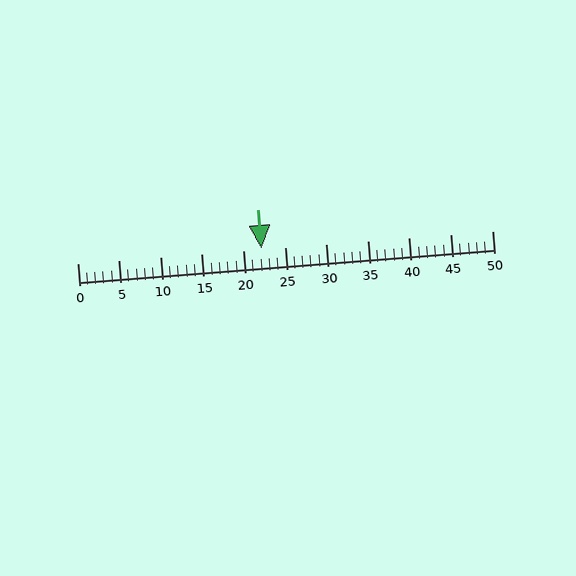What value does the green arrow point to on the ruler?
The green arrow points to approximately 22.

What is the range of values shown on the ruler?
The ruler shows values from 0 to 50.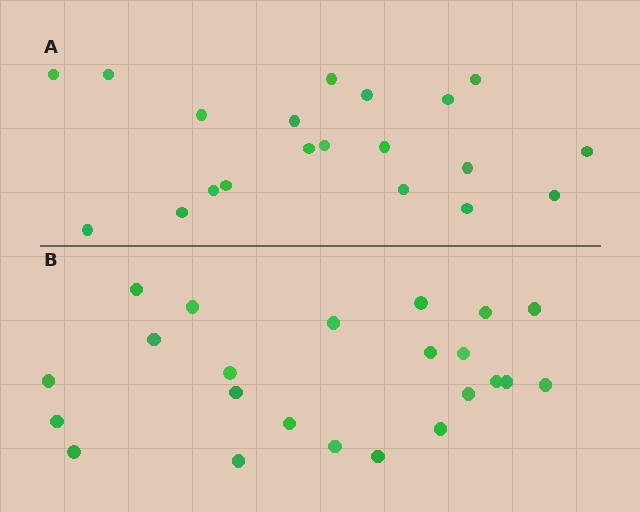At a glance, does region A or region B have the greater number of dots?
Region B (the bottom region) has more dots.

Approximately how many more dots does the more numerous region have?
Region B has just a few more — roughly 2 or 3 more dots than region A.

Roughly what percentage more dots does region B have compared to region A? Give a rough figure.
About 15% more.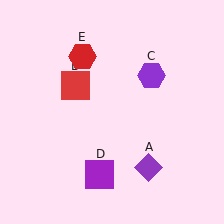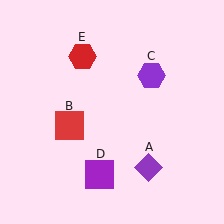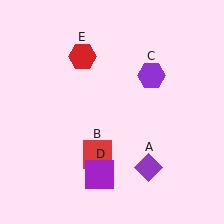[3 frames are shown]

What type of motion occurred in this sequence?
The red square (object B) rotated counterclockwise around the center of the scene.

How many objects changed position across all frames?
1 object changed position: red square (object B).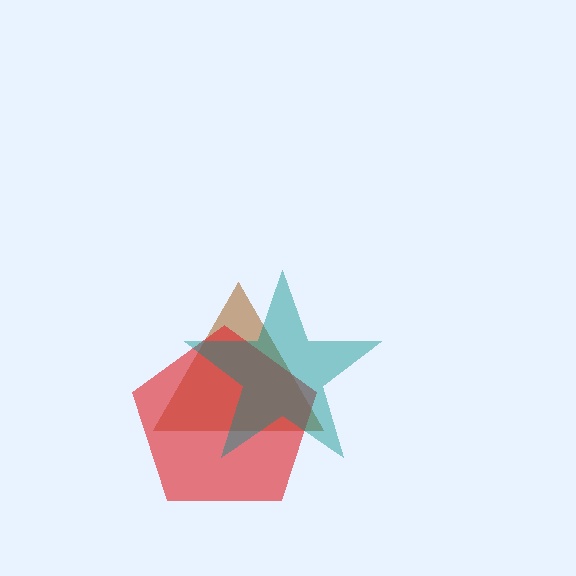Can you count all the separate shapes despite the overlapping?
Yes, there are 3 separate shapes.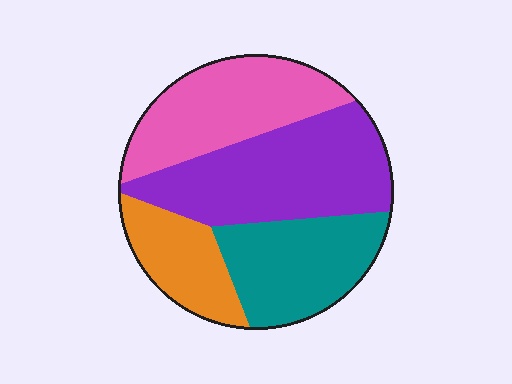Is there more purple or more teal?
Purple.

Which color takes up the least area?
Orange, at roughly 15%.